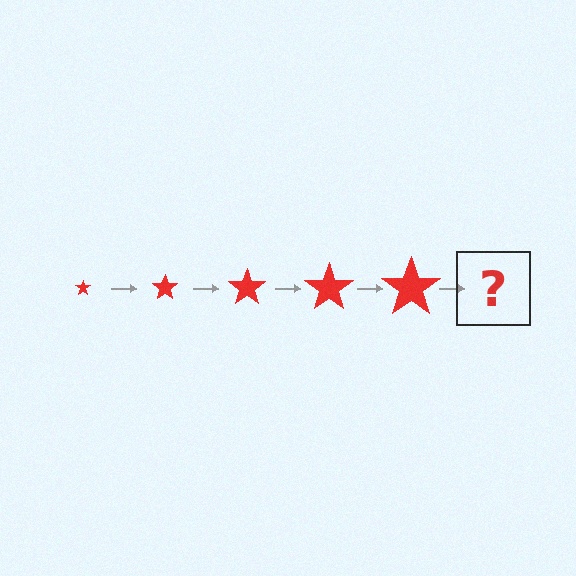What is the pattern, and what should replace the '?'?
The pattern is that the star gets progressively larger each step. The '?' should be a red star, larger than the previous one.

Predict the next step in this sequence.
The next step is a red star, larger than the previous one.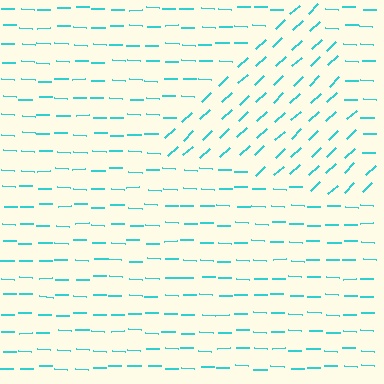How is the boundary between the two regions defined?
The boundary is defined purely by a change in line orientation (approximately 45 degrees difference). All lines are the same color and thickness.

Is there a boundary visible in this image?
Yes, there is a texture boundary formed by a change in line orientation.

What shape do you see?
I see a triangle.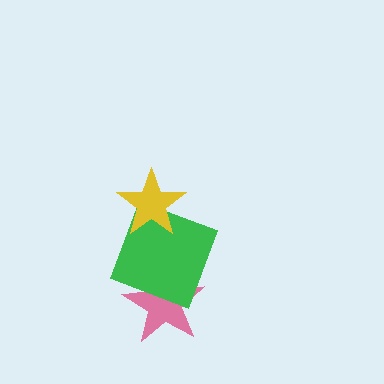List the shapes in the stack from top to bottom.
From top to bottom: the yellow star, the green square, the pink star.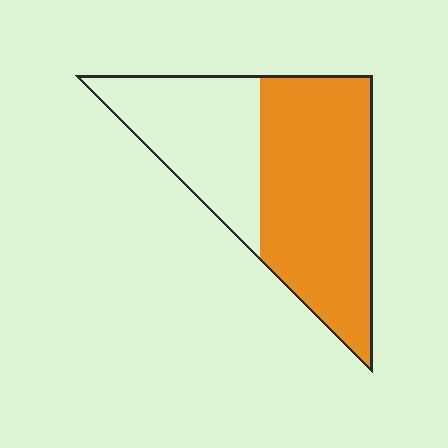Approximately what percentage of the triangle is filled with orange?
Approximately 60%.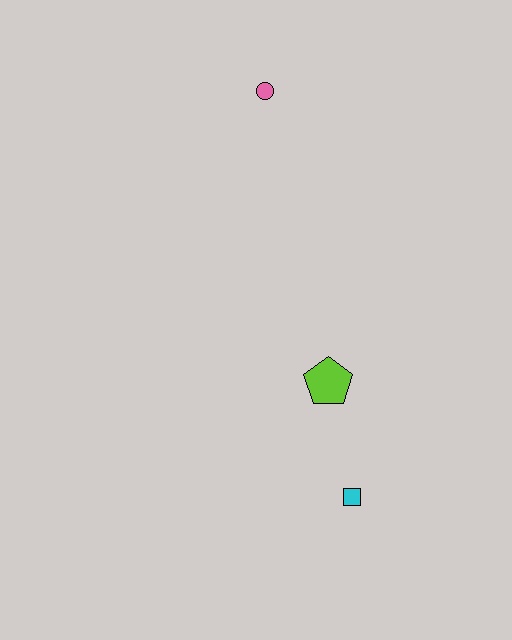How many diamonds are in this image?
There are no diamonds.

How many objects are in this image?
There are 3 objects.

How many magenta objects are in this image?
There are no magenta objects.